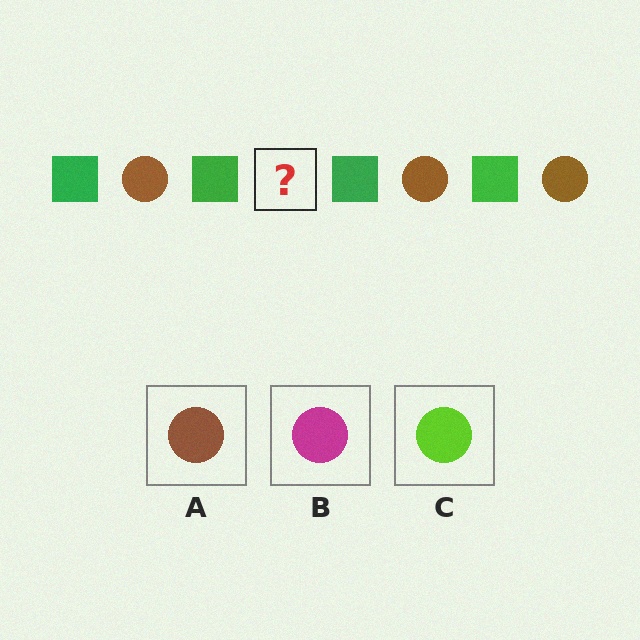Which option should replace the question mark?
Option A.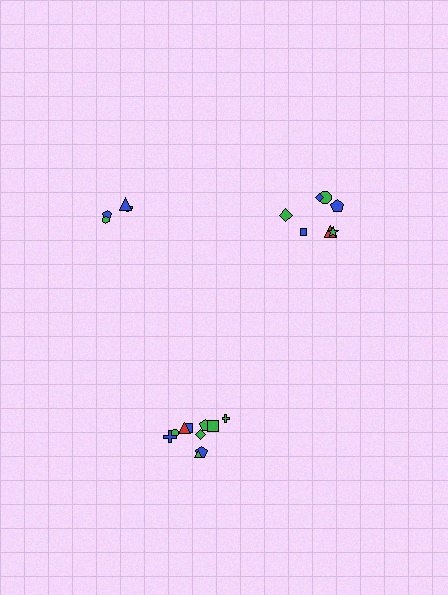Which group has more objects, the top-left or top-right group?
The top-right group.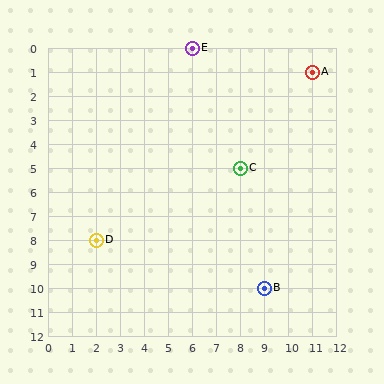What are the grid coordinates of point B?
Point B is at grid coordinates (9, 10).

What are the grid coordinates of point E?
Point E is at grid coordinates (6, 0).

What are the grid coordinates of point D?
Point D is at grid coordinates (2, 8).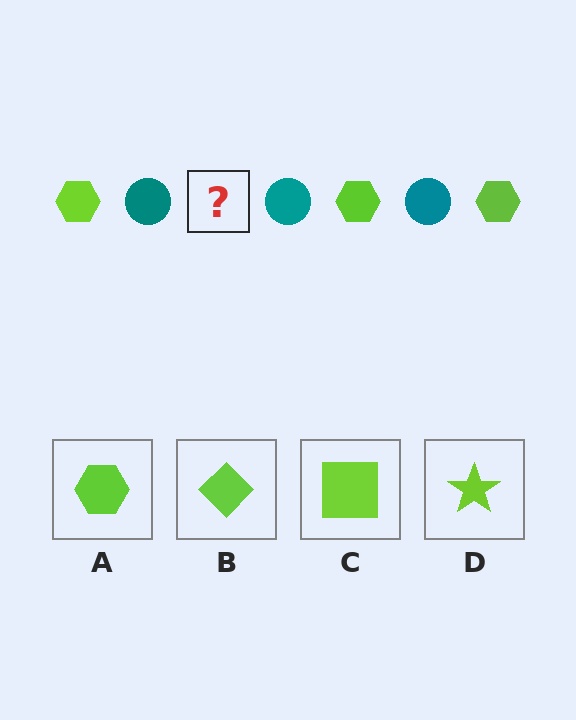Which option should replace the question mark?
Option A.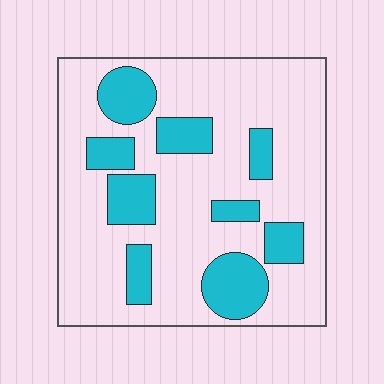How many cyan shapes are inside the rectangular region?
9.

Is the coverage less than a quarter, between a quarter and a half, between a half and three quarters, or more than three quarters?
Less than a quarter.